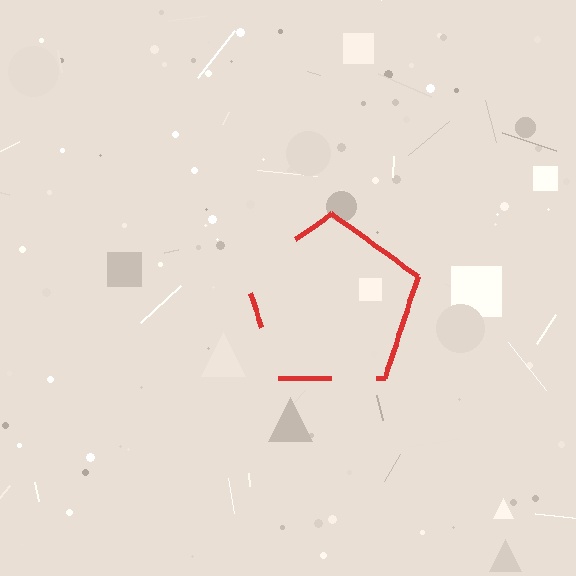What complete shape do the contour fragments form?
The contour fragments form a pentagon.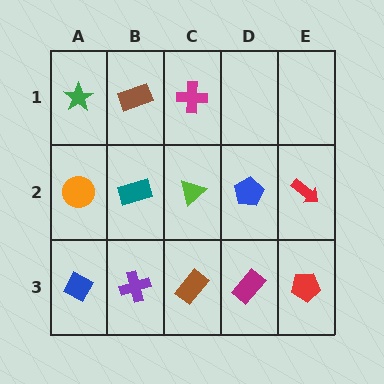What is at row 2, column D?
A blue pentagon.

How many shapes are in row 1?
3 shapes.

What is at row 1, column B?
A brown rectangle.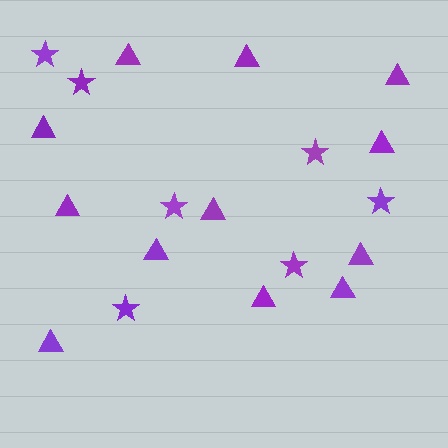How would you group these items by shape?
There are 2 groups: one group of triangles (12) and one group of stars (7).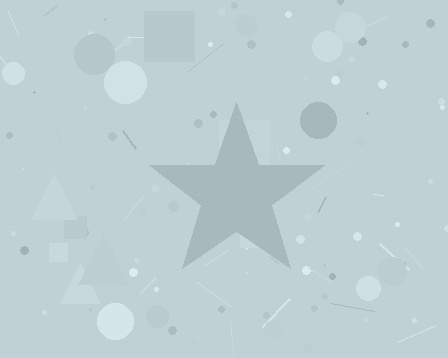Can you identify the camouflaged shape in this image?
The camouflaged shape is a star.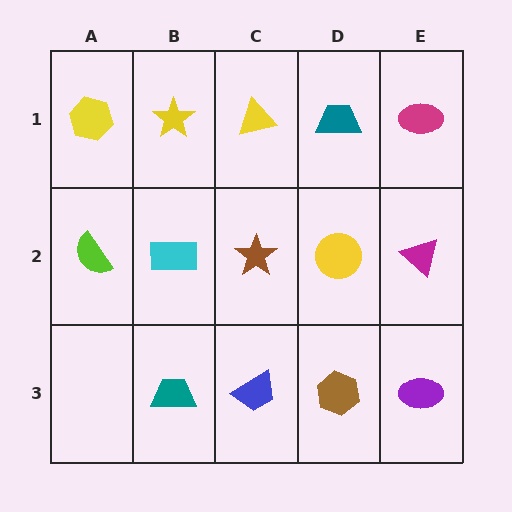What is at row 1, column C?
A yellow triangle.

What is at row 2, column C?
A brown star.